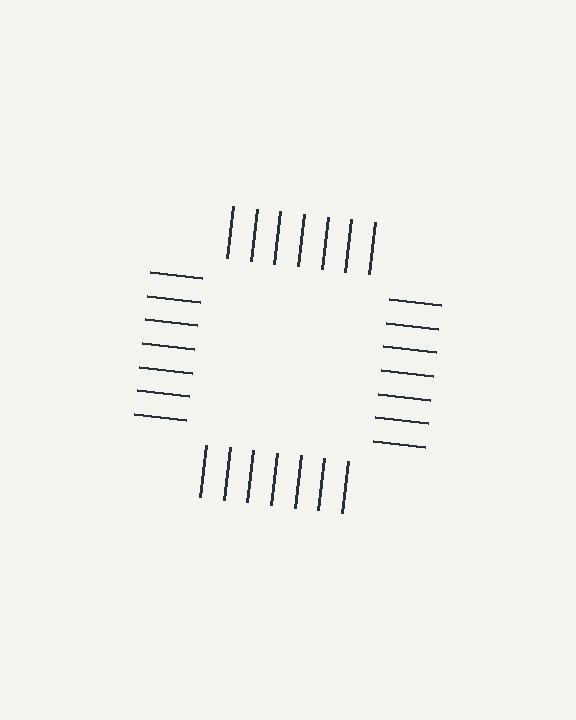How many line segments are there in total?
28 — 7 along each of the 4 edges.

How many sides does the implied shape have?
4 sides — the line-ends trace a square.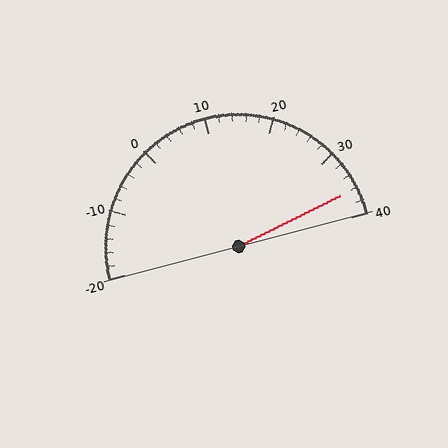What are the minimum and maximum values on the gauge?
The gauge ranges from -20 to 40.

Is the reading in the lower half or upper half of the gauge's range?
The reading is in the upper half of the range (-20 to 40).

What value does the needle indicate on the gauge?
The needle indicates approximately 36.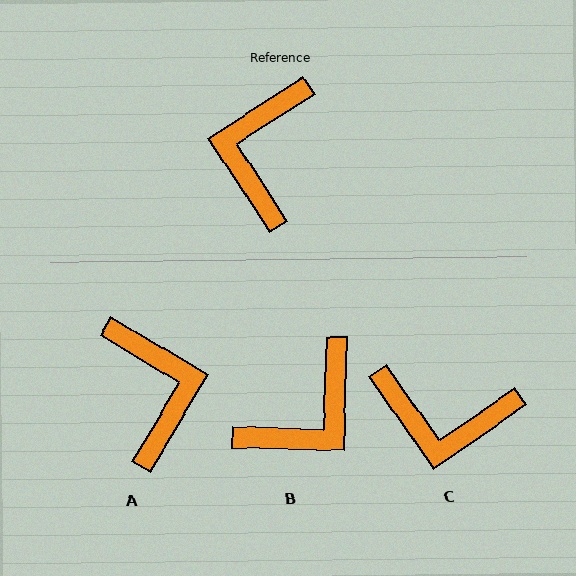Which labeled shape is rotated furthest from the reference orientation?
A, about 154 degrees away.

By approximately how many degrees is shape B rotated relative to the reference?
Approximately 146 degrees counter-clockwise.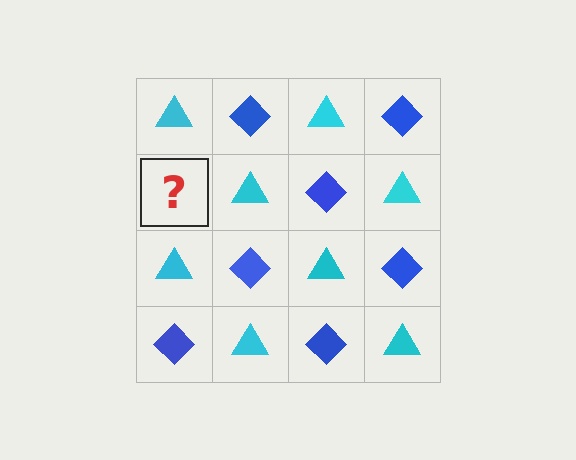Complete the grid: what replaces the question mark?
The question mark should be replaced with a blue diamond.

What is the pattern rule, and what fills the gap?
The rule is that it alternates cyan triangle and blue diamond in a checkerboard pattern. The gap should be filled with a blue diamond.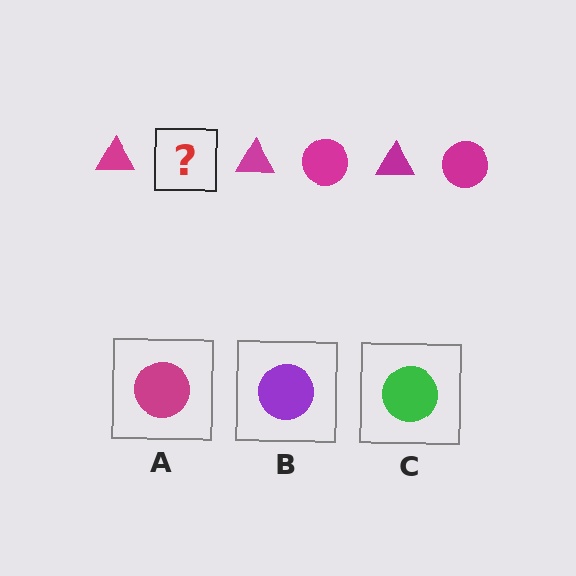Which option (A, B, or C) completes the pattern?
A.